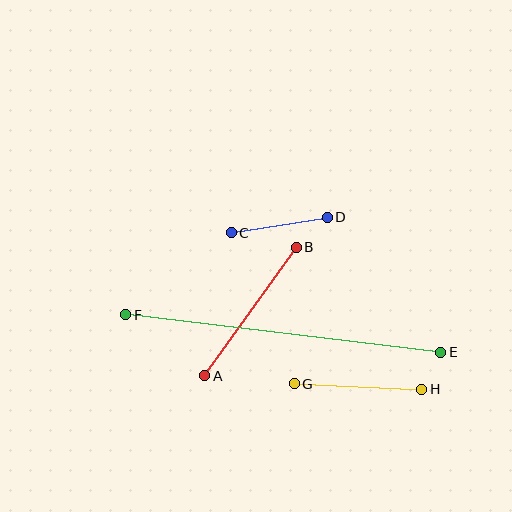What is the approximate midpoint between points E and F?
The midpoint is at approximately (283, 333) pixels.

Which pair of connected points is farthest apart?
Points E and F are farthest apart.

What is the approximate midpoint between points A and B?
The midpoint is at approximately (251, 312) pixels.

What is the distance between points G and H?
The distance is approximately 128 pixels.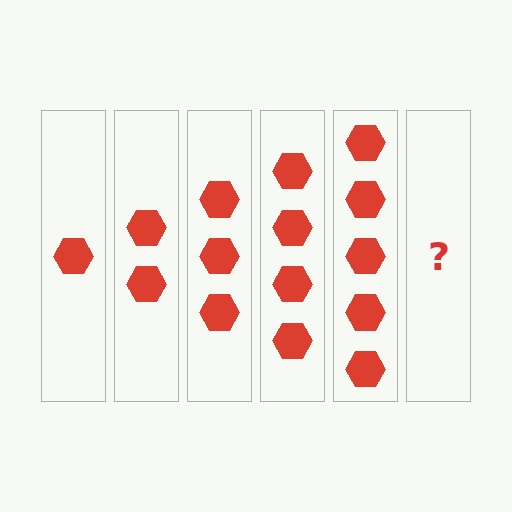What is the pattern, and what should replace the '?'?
The pattern is that each step adds one more hexagon. The '?' should be 6 hexagons.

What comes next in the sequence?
The next element should be 6 hexagons.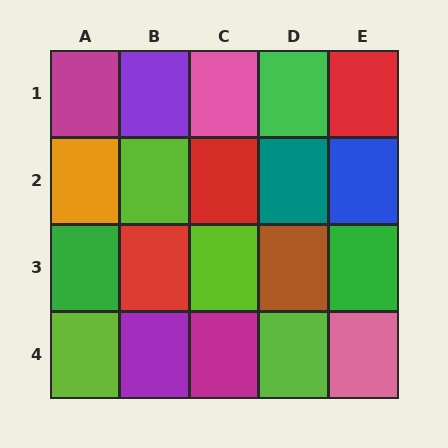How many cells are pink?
2 cells are pink.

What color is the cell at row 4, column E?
Pink.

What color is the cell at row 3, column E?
Green.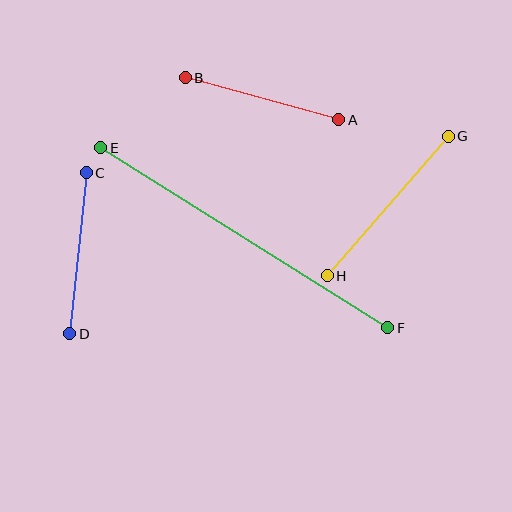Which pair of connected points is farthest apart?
Points E and F are farthest apart.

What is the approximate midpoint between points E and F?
The midpoint is at approximately (244, 238) pixels.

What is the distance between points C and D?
The distance is approximately 162 pixels.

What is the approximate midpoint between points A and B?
The midpoint is at approximately (262, 99) pixels.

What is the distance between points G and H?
The distance is approximately 185 pixels.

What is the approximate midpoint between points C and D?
The midpoint is at approximately (78, 253) pixels.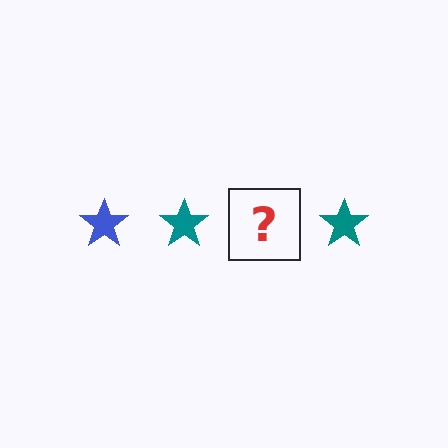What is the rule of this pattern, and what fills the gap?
The rule is that the pattern cycles through blue, teal stars. The gap should be filled with a blue star.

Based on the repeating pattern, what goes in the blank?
The blank should be a blue star.